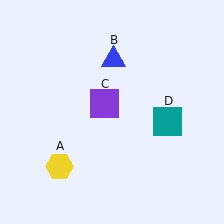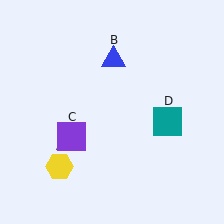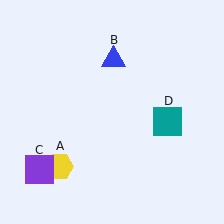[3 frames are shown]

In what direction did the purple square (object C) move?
The purple square (object C) moved down and to the left.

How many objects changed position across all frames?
1 object changed position: purple square (object C).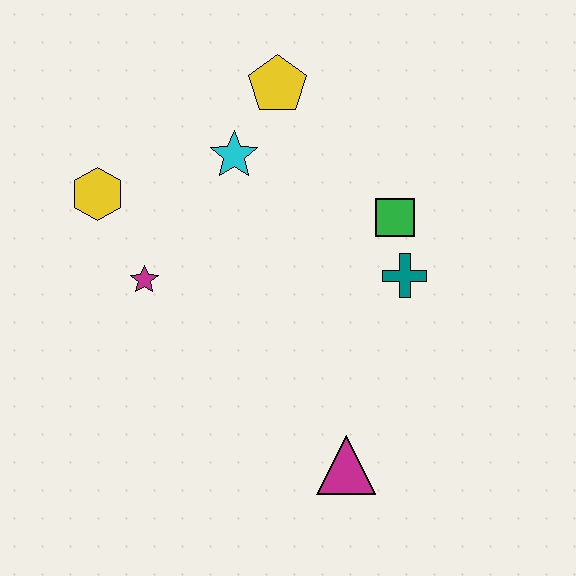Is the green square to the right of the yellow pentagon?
Yes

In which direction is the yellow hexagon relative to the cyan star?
The yellow hexagon is to the left of the cyan star.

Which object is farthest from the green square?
The yellow hexagon is farthest from the green square.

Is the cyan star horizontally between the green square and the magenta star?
Yes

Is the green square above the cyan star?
No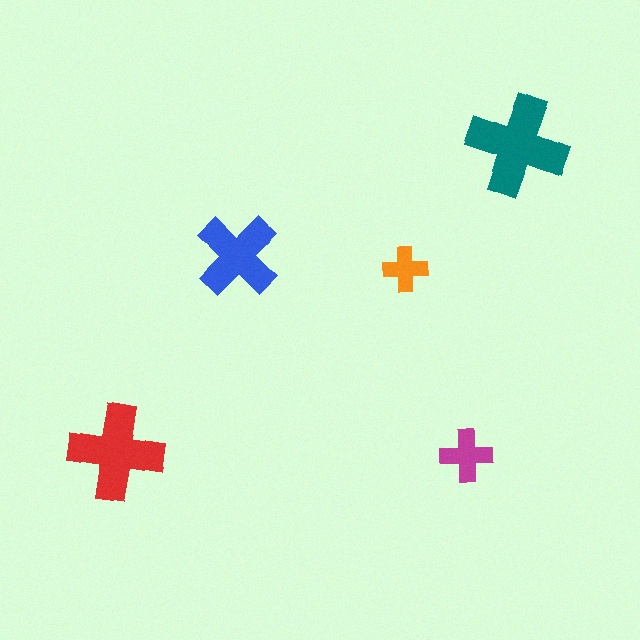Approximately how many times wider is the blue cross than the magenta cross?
About 1.5 times wider.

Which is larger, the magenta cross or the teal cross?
The teal one.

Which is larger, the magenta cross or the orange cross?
The magenta one.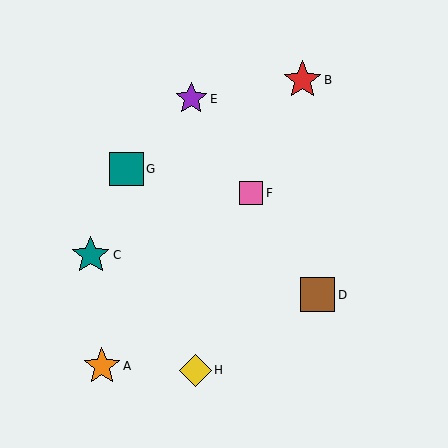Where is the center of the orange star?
The center of the orange star is at (102, 366).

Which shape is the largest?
The red star (labeled B) is the largest.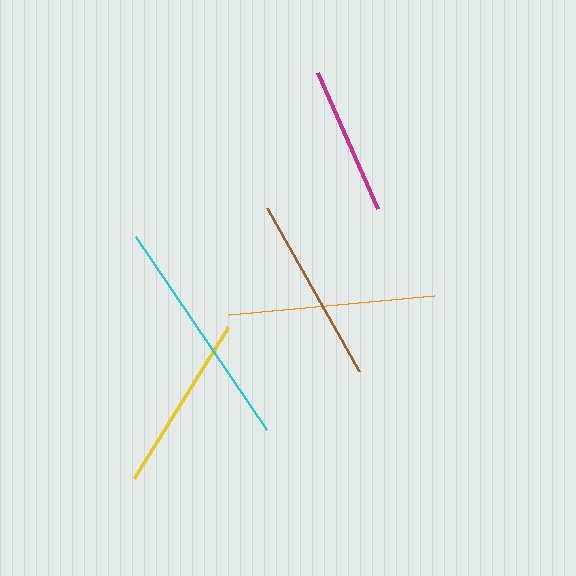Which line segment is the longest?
The cyan line is the longest at approximately 233 pixels.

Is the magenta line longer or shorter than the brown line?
The brown line is longer than the magenta line.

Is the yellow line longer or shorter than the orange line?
The orange line is longer than the yellow line.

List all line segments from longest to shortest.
From longest to shortest: cyan, orange, brown, yellow, magenta.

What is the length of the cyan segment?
The cyan segment is approximately 233 pixels long.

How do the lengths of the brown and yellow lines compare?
The brown and yellow lines are approximately the same length.